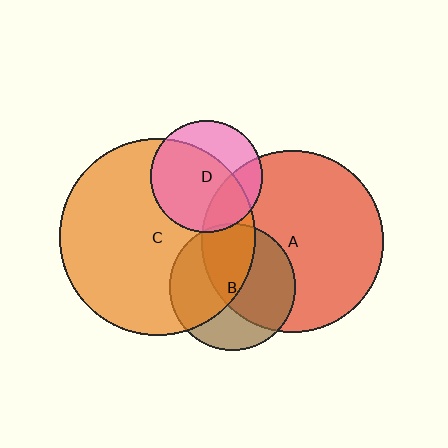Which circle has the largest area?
Circle C (orange).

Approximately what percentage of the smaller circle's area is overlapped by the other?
Approximately 25%.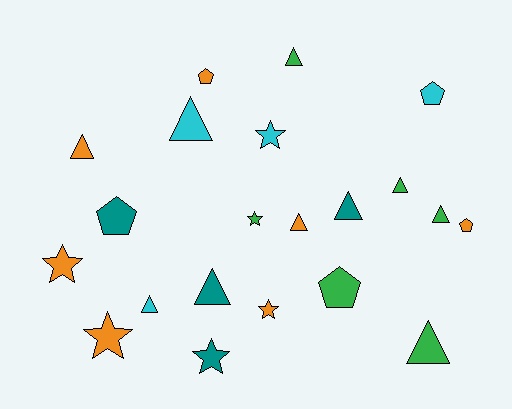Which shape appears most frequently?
Triangle, with 10 objects.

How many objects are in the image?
There are 21 objects.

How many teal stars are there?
There is 1 teal star.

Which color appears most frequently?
Orange, with 7 objects.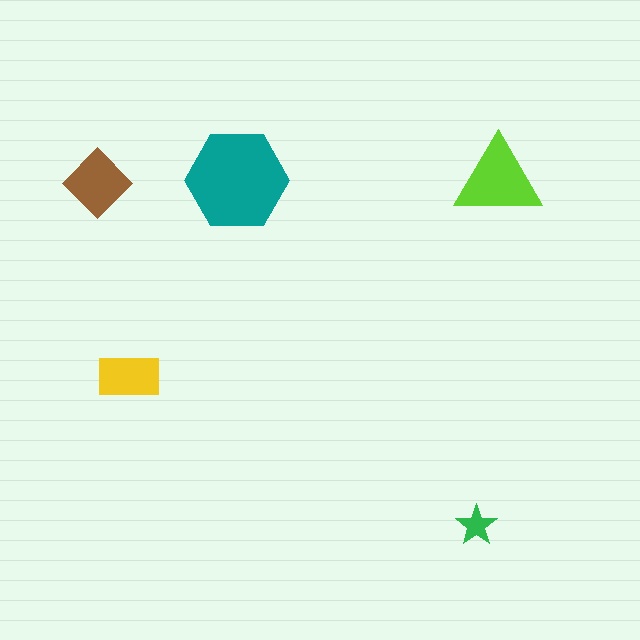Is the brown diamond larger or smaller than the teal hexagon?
Smaller.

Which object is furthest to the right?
The lime triangle is rightmost.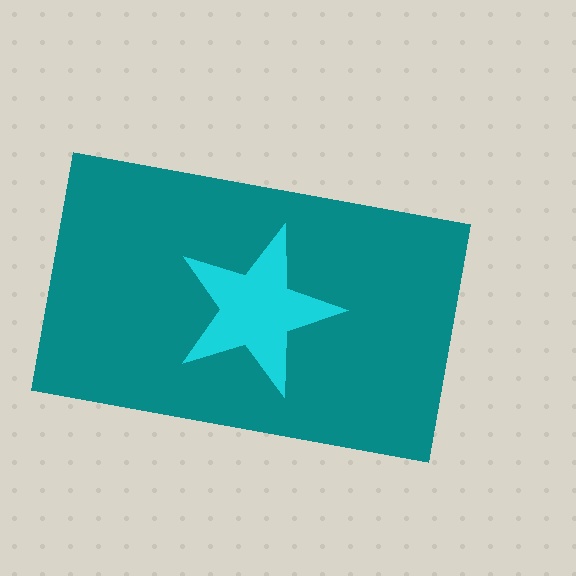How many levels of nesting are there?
2.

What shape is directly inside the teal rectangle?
The cyan star.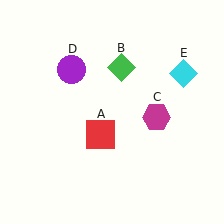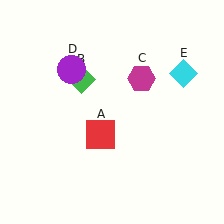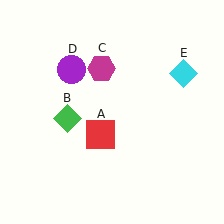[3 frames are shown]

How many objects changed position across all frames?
2 objects changed position: green diamond (object B), magenta hexagon (object C).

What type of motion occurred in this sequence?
The green diamond (object B), magenta hexagon (object C) rotated counterclockwise around the center of the scene.